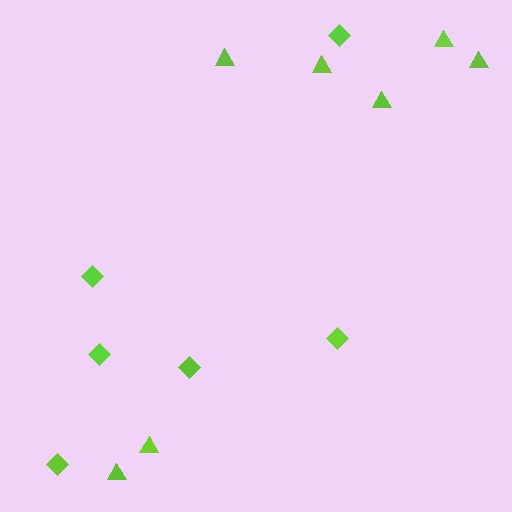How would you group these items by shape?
There are 2 groups: one group of triangles (7) and one group of diamonds (6).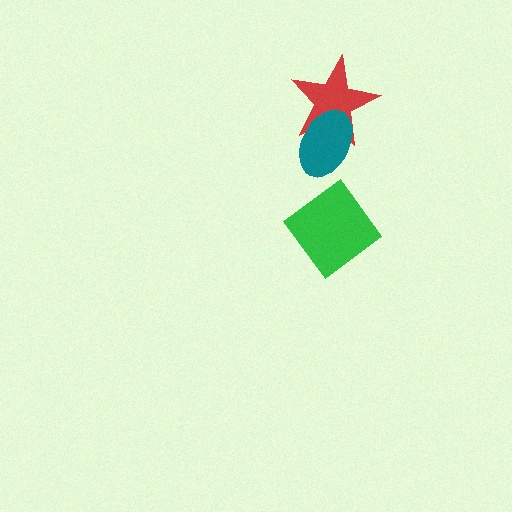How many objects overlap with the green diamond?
0 objects overlap with the green diamond.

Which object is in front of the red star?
The teal ellipse is in front of the red star.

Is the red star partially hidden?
Yes, it is partially covered by another shape.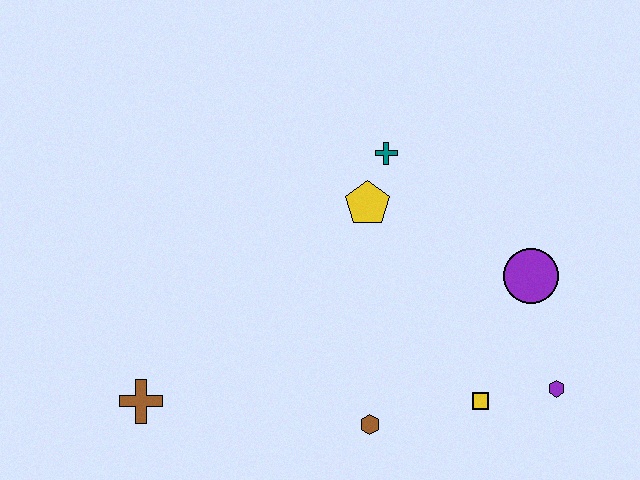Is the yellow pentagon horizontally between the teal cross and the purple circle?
No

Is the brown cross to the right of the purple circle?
No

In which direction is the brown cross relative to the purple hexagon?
The brown cross is to the left of the purple hexagon.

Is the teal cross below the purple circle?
No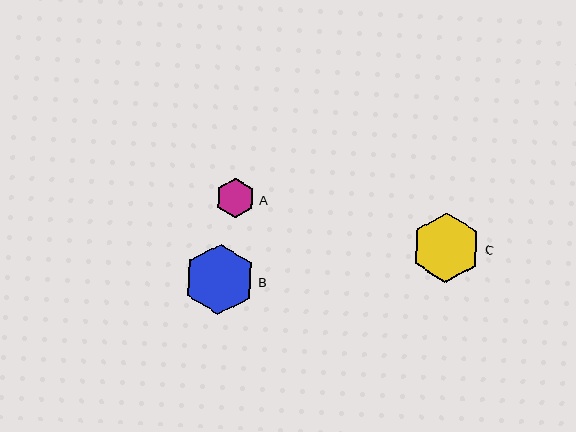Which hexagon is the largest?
Hexagon B is the largest with a size of approximately 71 pixels.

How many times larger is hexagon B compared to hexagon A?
Hexagon B is approximately 1.8 times the size of hexagon A.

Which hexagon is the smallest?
Hexagon A is the smallest with a size of approximately 40 pixels.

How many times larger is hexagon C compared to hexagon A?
Hexagon C is approximately 1.7 times the size of hexagon A.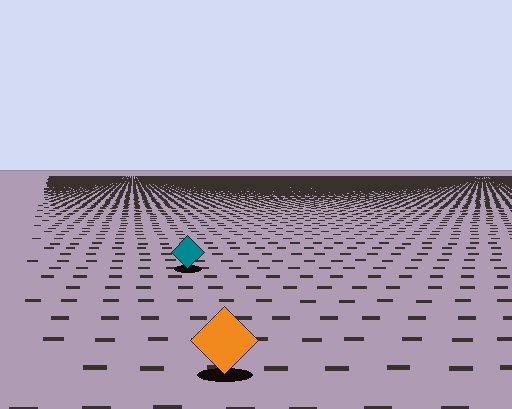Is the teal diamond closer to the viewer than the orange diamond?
No. The orange diamond is closer — you can tell from the texture gradient: the ground texture is coarser near it.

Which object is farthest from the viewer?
The teal diamond is farthest from the viewer. It appears smaller and the ground texture around it is denser.